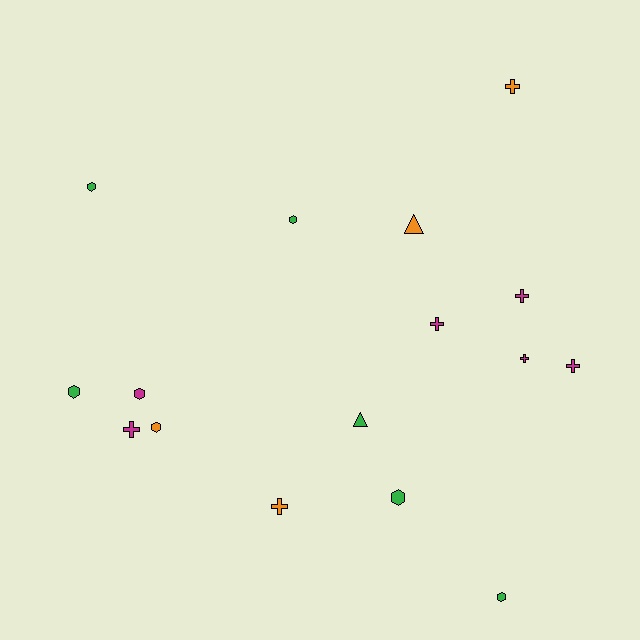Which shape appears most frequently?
Cross, with 7 objects.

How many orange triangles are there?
There is 1 orange triangle.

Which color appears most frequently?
Magenta, with 6 objects.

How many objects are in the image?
There are 16 objects.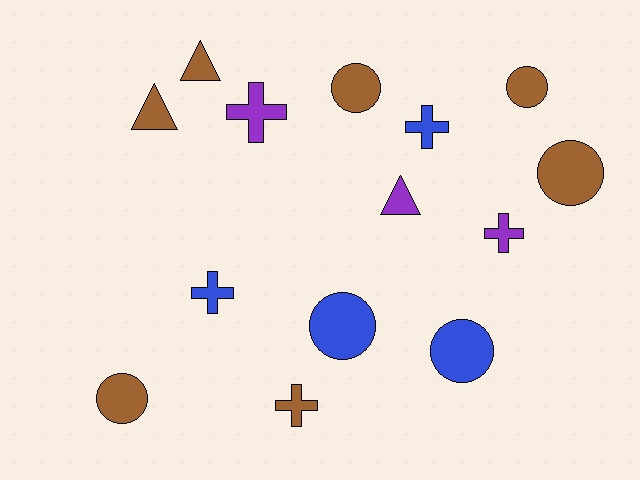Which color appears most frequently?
Brown, with 7 objects.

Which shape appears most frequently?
Circle, with 6 objects.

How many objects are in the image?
There are 14 objects.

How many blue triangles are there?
There are no blue triangles.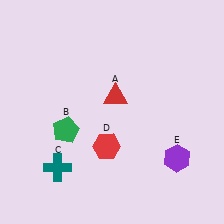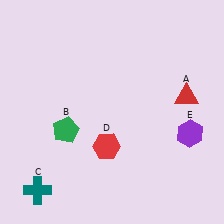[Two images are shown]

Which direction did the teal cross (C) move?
The teal cross (C) moved down.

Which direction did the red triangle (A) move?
The red triangle (A) moved right.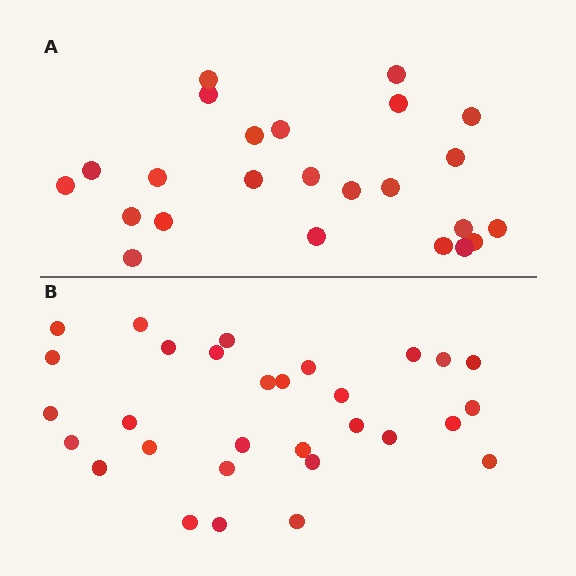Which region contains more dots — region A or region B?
Region B (the bottom region) has more dots.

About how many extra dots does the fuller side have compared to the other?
Region B has about 6 more dots than region A.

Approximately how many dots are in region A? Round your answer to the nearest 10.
About 20 dots. (The exact count is 24, which rounds to 20.)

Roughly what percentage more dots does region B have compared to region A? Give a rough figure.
About 25% more.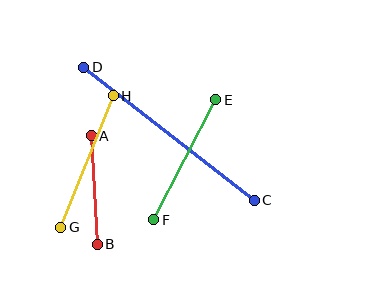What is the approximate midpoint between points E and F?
The midpoint is at approximately (185, 160) pixels.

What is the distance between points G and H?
The distance is approximately 141 pixels.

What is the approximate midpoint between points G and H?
The midpoint is at approximately (87, 161) pixels.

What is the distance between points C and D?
The distance is approximately 216 pixels.